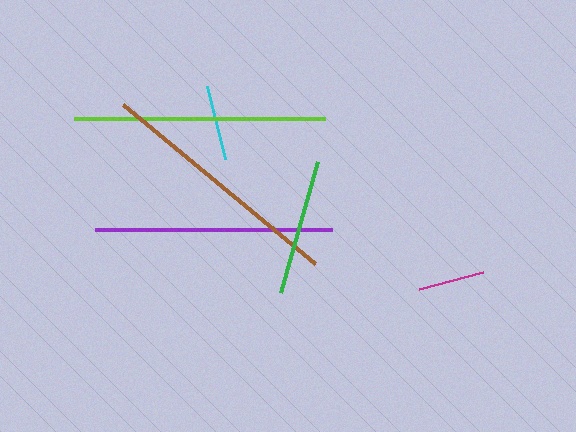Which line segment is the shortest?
The magenta line is the shortest at approximately 65 pixels.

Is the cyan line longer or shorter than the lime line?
The lime line is longer than the cyan line.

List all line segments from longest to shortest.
From longest to shortest: lime, brown, purple, green, cyan, magenta.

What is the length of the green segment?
The green segment is approximately 135 pixels long.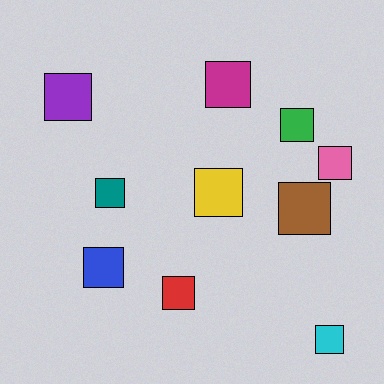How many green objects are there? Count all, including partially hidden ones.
There is 1 green object.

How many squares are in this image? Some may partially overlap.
There are 10 squares.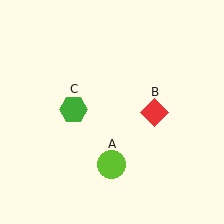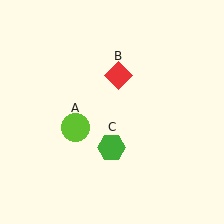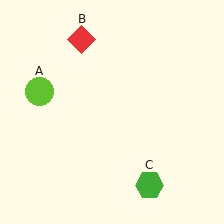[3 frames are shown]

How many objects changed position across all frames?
3 objects changed position: lime circle (object A), red diamond (object B), green hexagon (object C).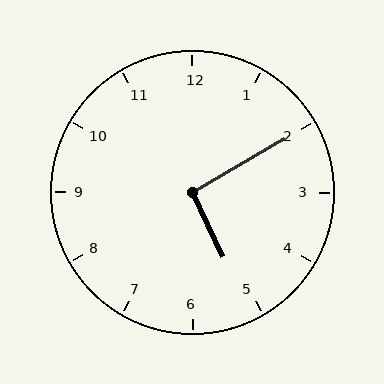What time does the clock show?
5:10.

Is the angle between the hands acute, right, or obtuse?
It is right.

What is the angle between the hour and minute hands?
Approximately 95 degrees.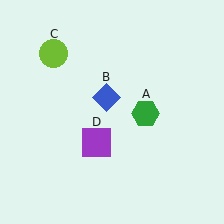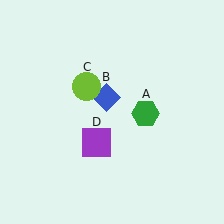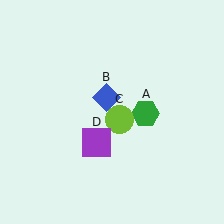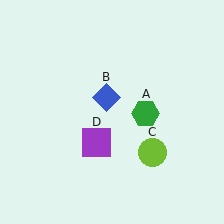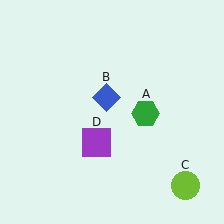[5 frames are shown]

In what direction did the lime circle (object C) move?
The lime circle (object C) moved down and to the right.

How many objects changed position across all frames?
1 object changed position: lime circle (object C).